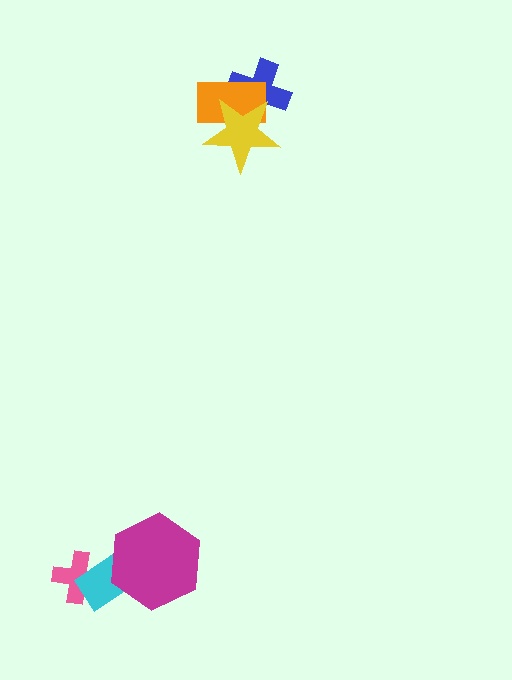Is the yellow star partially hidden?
No, no other shape covers it.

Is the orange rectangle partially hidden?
Yes, it is partially covered by another shape.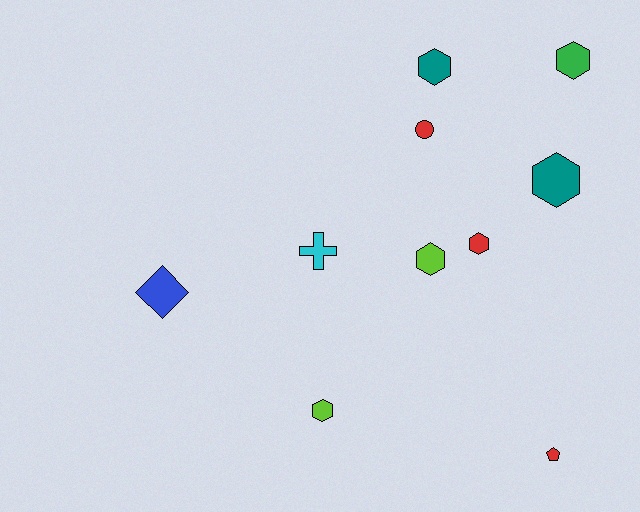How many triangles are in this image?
There are no triangles.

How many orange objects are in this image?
There are no orange objects.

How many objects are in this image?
There are 10 objects.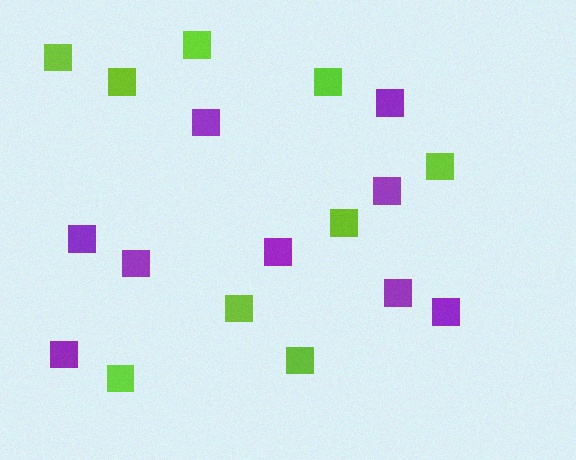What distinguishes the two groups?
There are 2 groups: one group of lime squares (9) and one group of purple squares (9).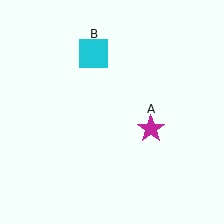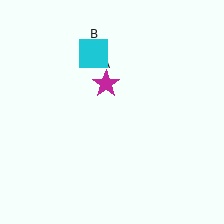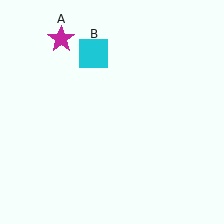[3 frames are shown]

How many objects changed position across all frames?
1 object changed position: magenta star (object A).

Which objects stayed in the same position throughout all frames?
Cyan square (object B) remained stationary.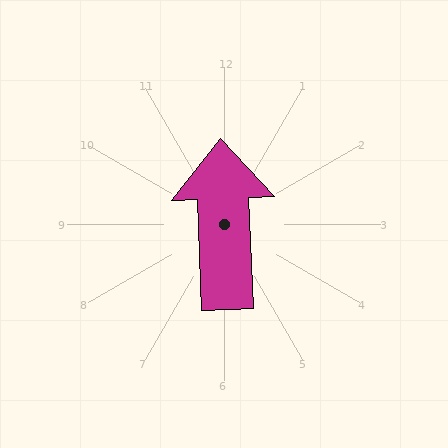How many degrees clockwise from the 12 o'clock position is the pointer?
Approximately 358 degrees.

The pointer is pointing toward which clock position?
Roughly 12 o'clock.